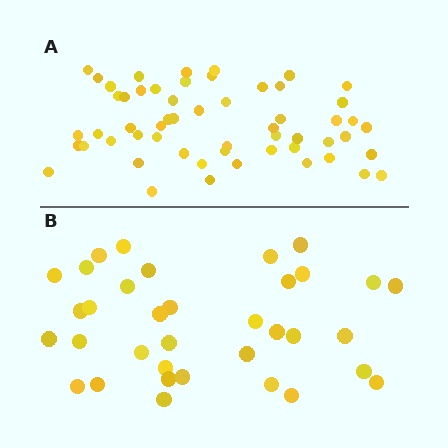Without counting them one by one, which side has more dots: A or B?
Region A (the top region) has more dots.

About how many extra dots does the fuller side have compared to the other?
Region A has approximately 20 more dots than region B.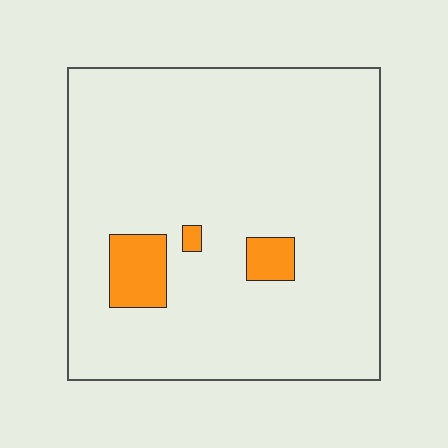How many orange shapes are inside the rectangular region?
3.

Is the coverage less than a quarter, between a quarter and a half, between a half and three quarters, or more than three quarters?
Less than a quarter.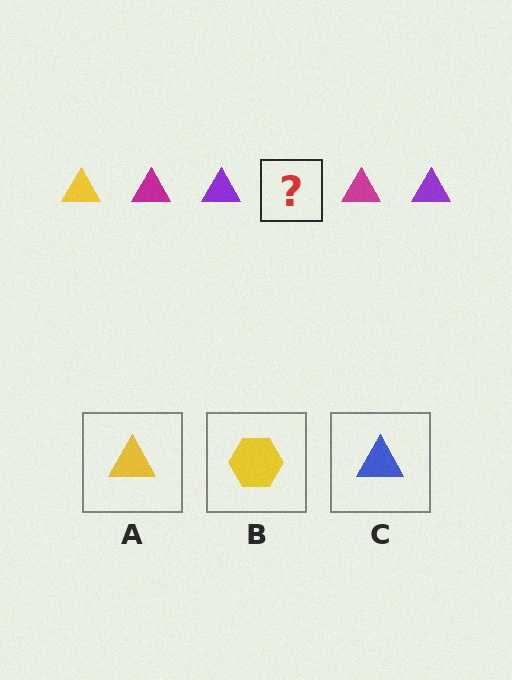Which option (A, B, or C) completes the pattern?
A.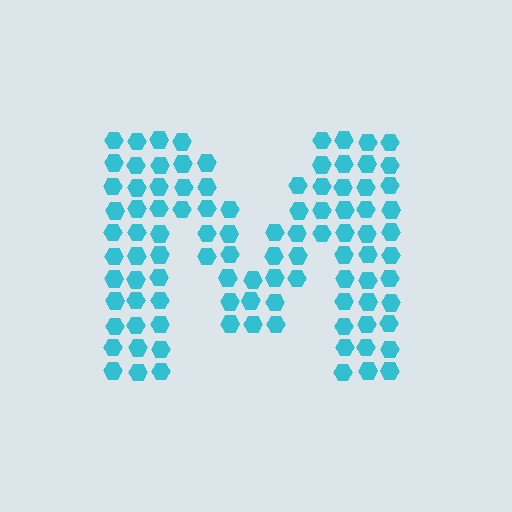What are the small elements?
The small elements are hexagons.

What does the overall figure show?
The overall figure shows the letter M.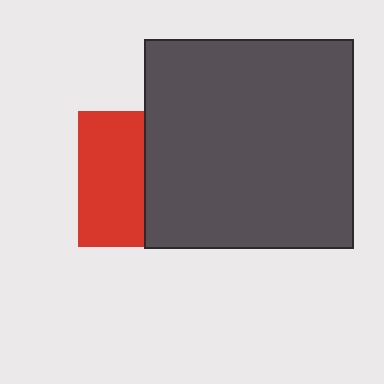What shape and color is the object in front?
The object in front is a dark gray square.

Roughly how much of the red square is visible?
About half of it is visible (roughly 49%).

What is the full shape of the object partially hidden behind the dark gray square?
The partially hidden object is a red square.